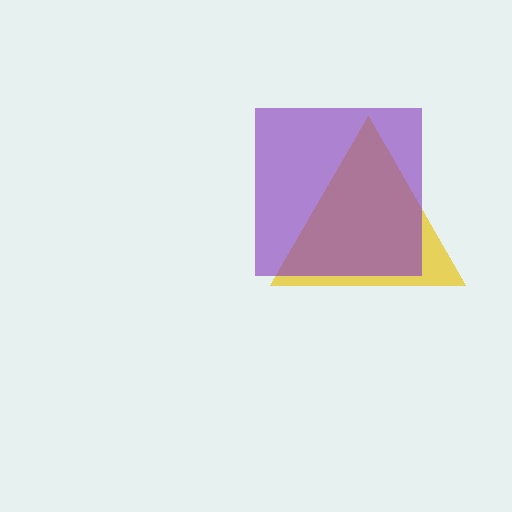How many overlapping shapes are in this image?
There are 2 overlapping shapes in the image.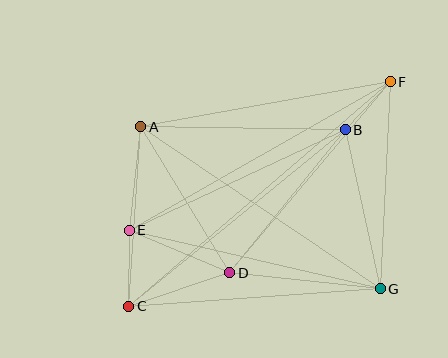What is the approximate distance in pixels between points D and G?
The distance between D and G is approximately 151 pixels.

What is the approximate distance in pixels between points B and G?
The distance between B and G is approximately 163 pixels.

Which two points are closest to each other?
Points B and F are closest to each other.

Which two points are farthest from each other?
Points C and F are farthest from each other.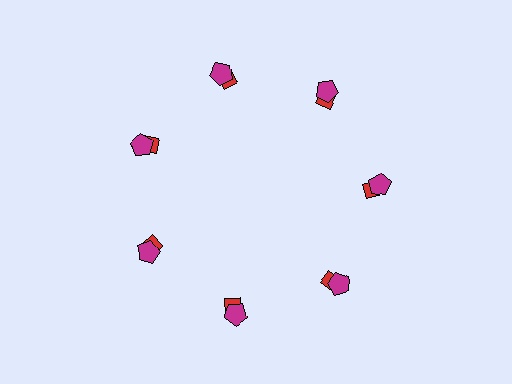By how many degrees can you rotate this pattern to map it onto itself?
The pattern maps onto itself every 51 degrees of rotation.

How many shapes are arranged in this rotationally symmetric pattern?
There are 14 shapes, arranged in 7 groups of 2.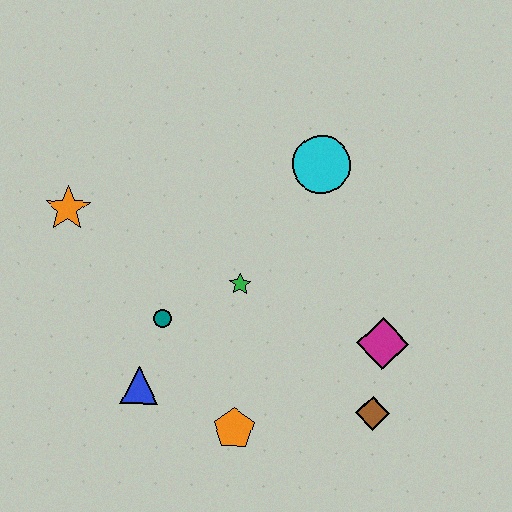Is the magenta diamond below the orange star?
Yes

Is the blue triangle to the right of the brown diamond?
No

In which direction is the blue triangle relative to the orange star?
The blue triangle is below the orange star.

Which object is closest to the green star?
The teal circle is closest to the green star.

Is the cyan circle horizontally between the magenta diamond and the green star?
Yes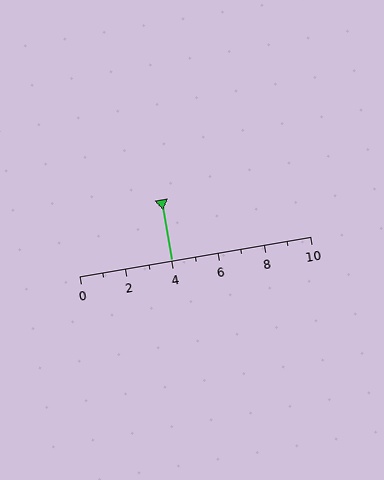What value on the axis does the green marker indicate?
The marker indicates approximately 4.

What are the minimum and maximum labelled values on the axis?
The axis runs from 0 to 10.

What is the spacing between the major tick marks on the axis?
The major ticks are spaced 2 apart.